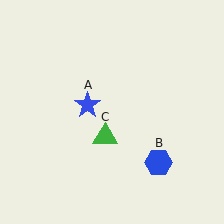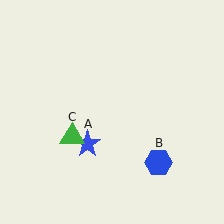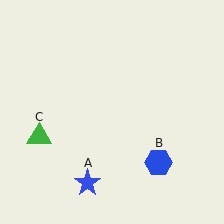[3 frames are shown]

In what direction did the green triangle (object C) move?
The green triangle (object C) moved left.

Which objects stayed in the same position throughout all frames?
Blue hexagon (object B) remained stationary.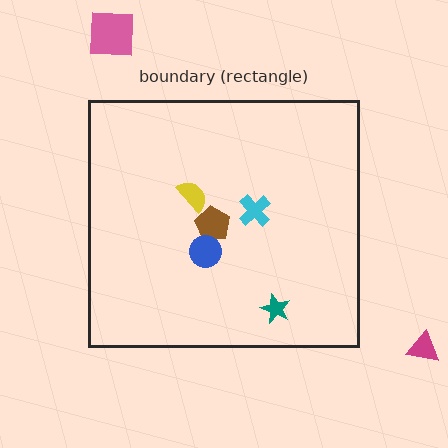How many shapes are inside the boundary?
5 inside, 2 outside.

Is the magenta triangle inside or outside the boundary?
Outside.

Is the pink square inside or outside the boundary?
Outside.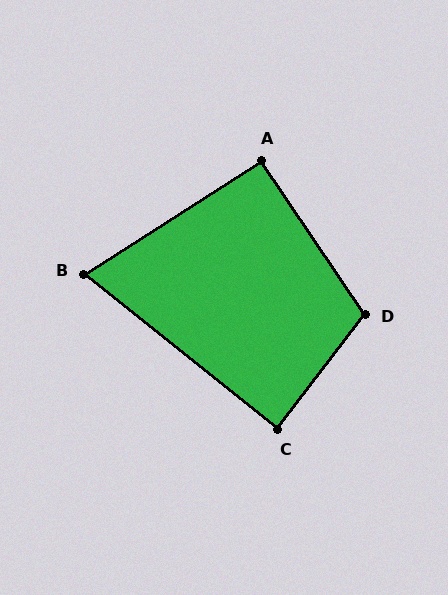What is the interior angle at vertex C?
Approximately 89 degrees (approximately right).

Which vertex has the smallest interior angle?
B, at approximately 71 degrees.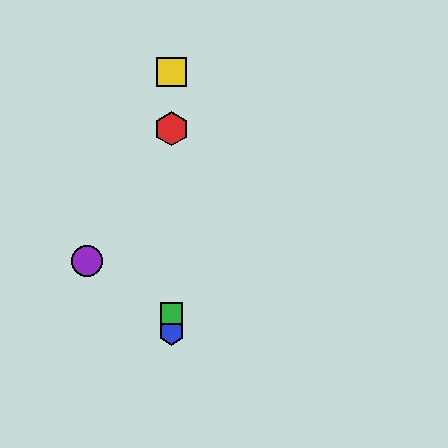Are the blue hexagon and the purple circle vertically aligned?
No, the blue hexagon is at x≈172 and the purple circle is at x≈87.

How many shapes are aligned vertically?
4 shapes (the red hexagon, the blue hexagon, the green square, the yellow square) are aligned vertically.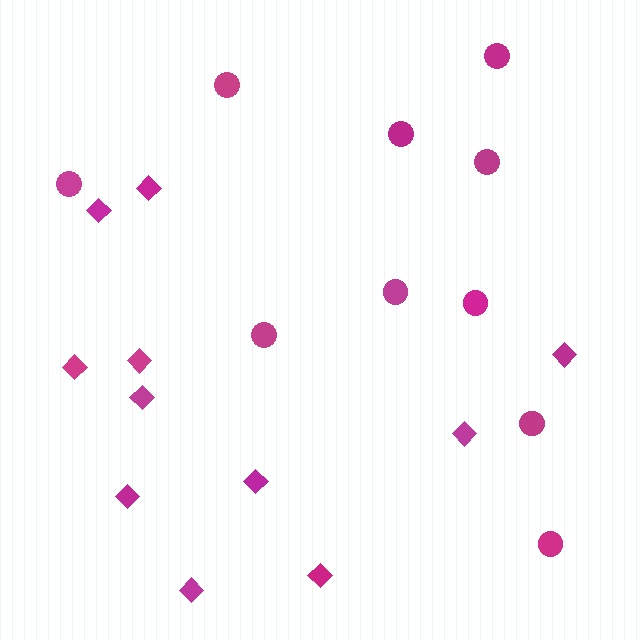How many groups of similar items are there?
There are 2 groups: one group of circles (10) and one group of diamonds (11).